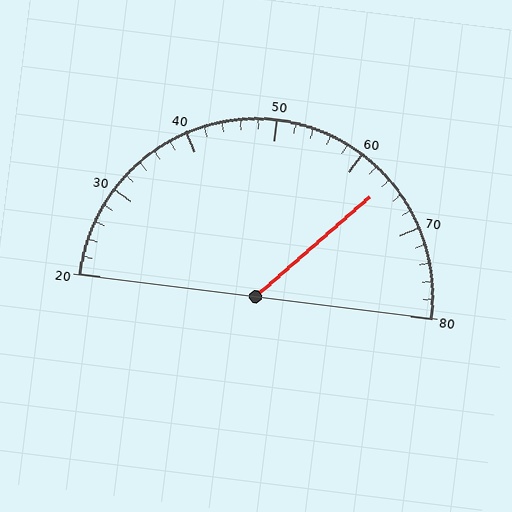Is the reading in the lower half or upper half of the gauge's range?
The reading is in the upper half of the range (20 to 80).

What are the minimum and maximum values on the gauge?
The gauge ranges from 20 to 80.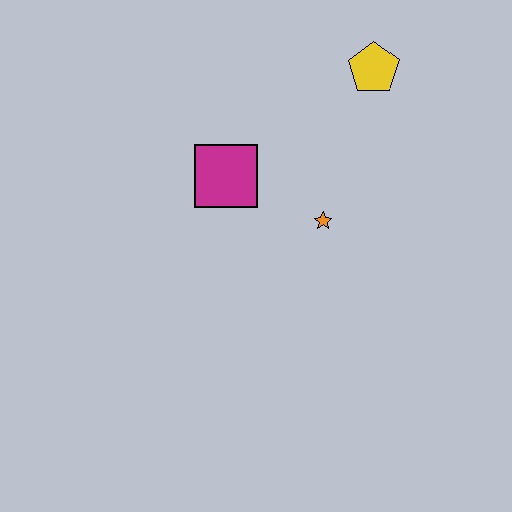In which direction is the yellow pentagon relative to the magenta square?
The yellow pentagon is to the right of the magenta square.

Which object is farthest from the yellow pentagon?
The magenta square is farthest from the yellow pentagon.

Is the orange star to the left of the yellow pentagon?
Yes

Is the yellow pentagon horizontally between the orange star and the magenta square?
No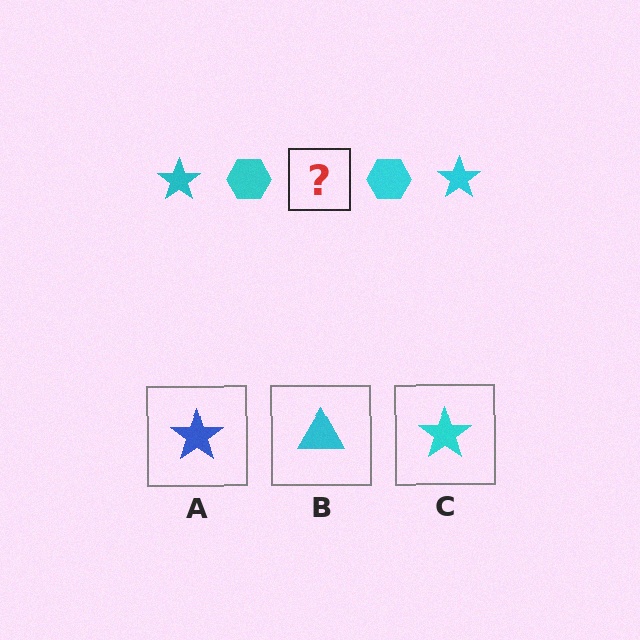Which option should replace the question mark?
Option C.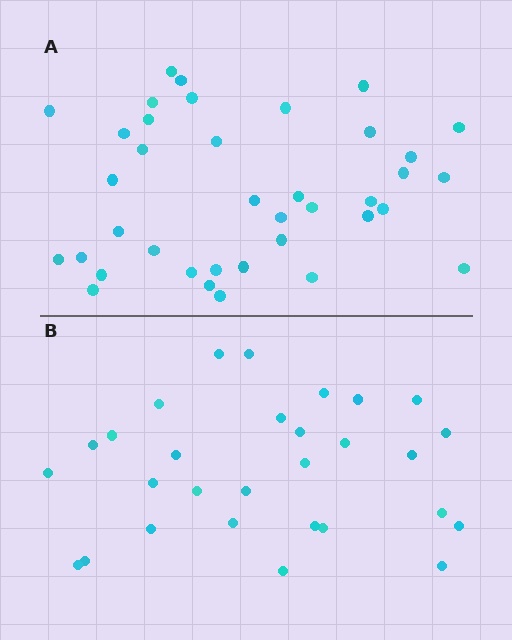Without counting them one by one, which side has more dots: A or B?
Region A (the top region) has more dots.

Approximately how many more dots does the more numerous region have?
Region A has roughly 8 or so more dots than region B.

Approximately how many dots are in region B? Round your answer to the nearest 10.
About 30 dots. (The exact count is 29, which rounds to 30.)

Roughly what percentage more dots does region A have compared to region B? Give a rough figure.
About 30% more.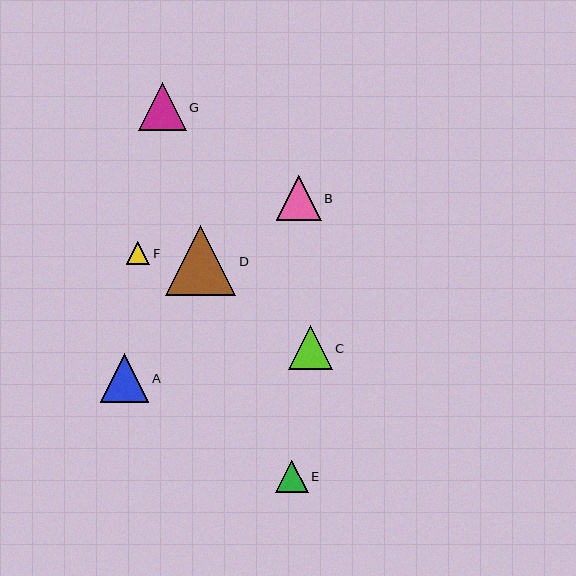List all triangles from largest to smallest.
From largest to smallest: D, A, G, B, C, E, F.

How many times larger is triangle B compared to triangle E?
Triangle B is approximately 1.4 times the size of triangle E.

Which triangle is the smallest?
Triangle F is the smallest with a size of approximately 23 pixels.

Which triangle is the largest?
Triangle D is the largest with a size of approximately 70 pixels.